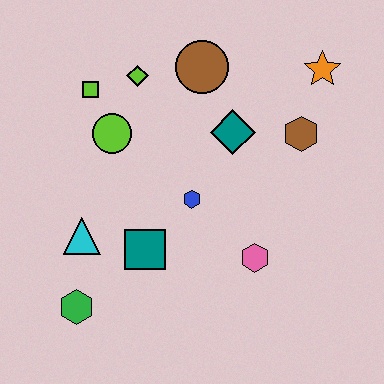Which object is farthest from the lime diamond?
The green hexagon is farthest from the lime diamond.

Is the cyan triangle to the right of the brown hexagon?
No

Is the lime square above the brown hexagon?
Yes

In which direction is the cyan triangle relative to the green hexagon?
The cyan triangle is above the green hexagon.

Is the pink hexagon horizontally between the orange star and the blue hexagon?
Yes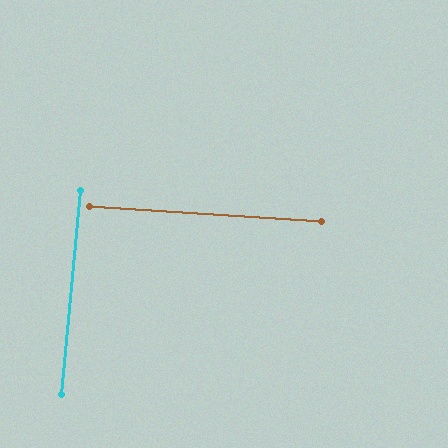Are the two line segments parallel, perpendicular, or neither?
Perpendicular — they meet at approximately 88°.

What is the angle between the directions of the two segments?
Approximately 88 degrees.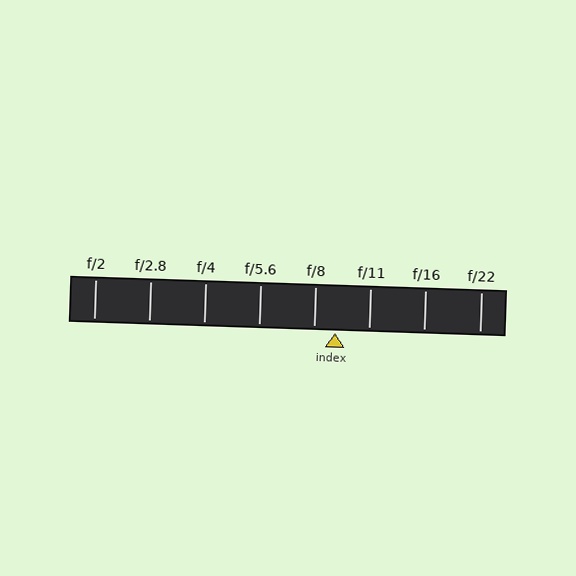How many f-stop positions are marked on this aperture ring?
There are 8 f-stop positions marked.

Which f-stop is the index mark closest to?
The index mark is closest to f/8.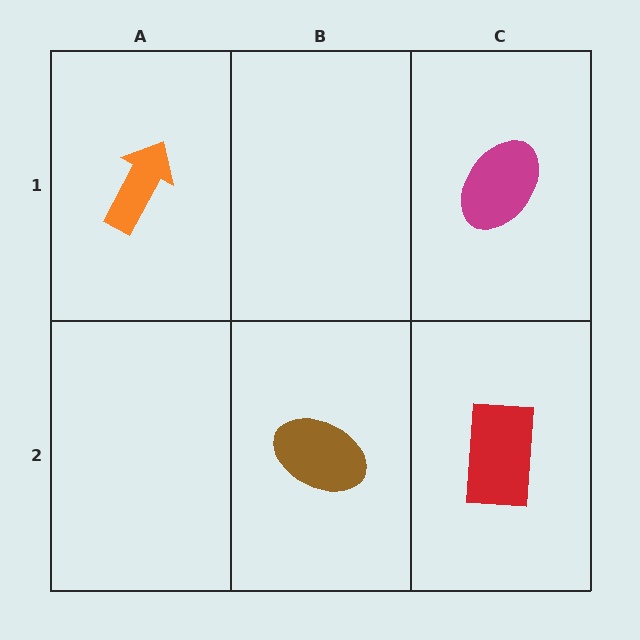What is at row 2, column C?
A red rectangle.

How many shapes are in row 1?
2 shapes.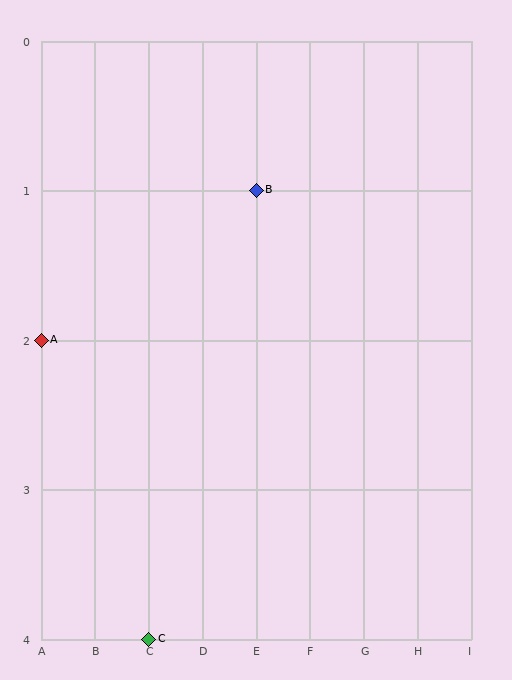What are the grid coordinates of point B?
Point B is at grid coordinates (E, 1).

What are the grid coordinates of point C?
Point C is at grid coordinates (C, 4).